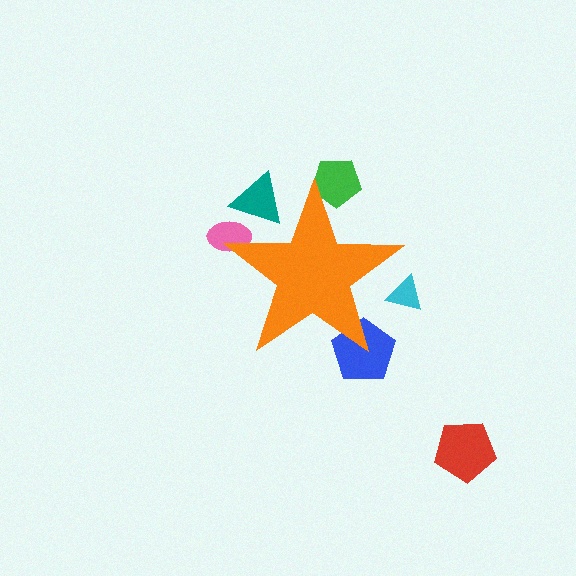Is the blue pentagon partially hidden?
Yes, the blue pentagon is partially hidden behind the orange star.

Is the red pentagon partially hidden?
No, the red pentagon is fully visible.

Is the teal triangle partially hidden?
Yes, the teal triangle is partially hidden behind the orange star.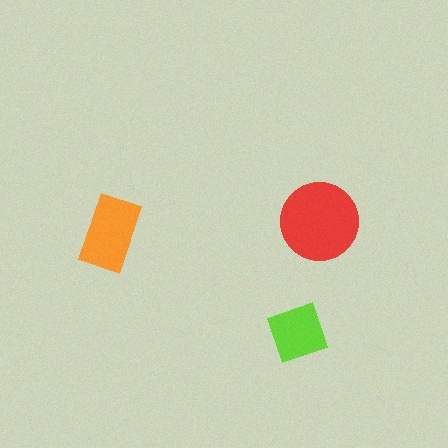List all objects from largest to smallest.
The red circle, the orange rectangle, the lime diamond.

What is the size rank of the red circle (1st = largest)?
1st.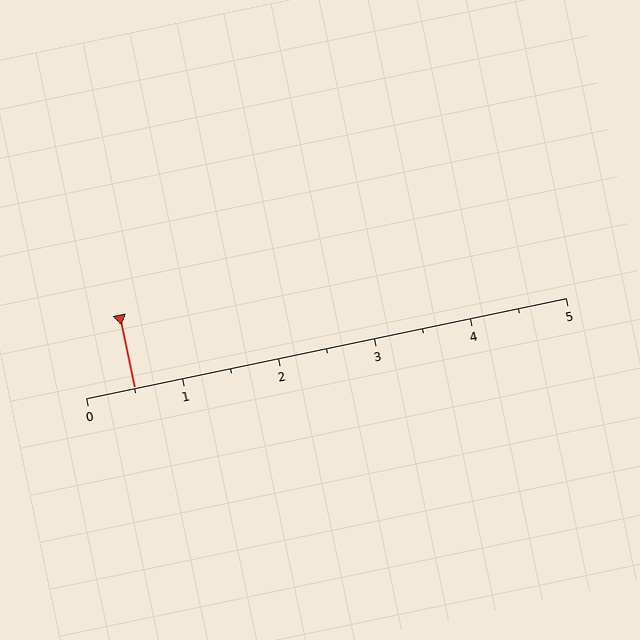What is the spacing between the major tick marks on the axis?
The major ticks are spaced 1 apart.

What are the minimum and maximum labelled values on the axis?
The axis runs from 0 to 5.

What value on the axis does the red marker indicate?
The marker indicates approximately 0.5.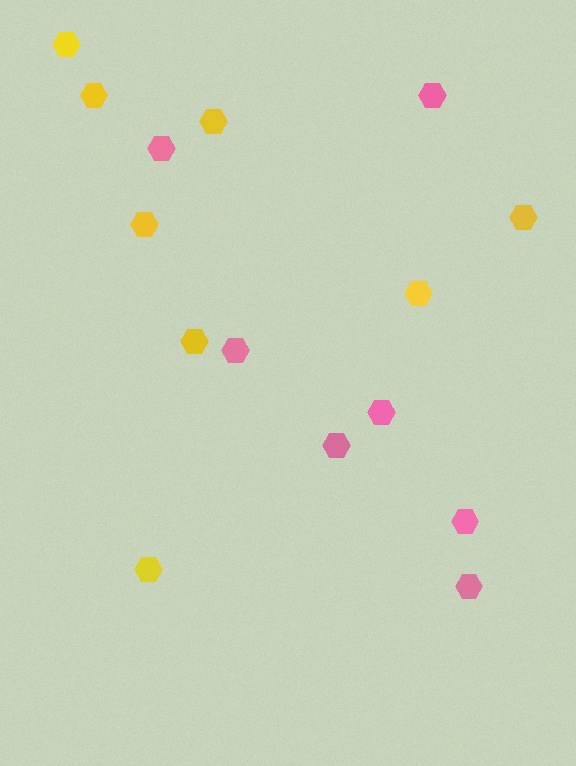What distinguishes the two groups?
There are 2 groups: one group of pink hexagons (7) and one group of yellow hexagons (8).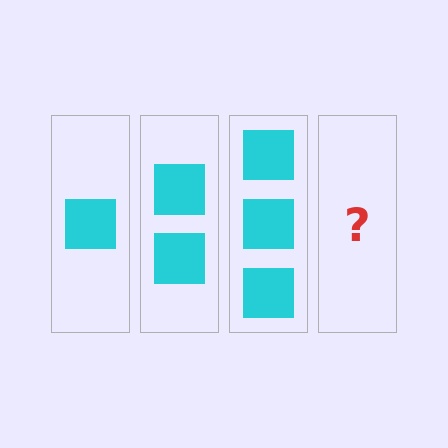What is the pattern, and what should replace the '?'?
The pattern is that each step adds one more square. The '?' should be 4 squares.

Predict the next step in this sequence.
The next step is 4 squares.